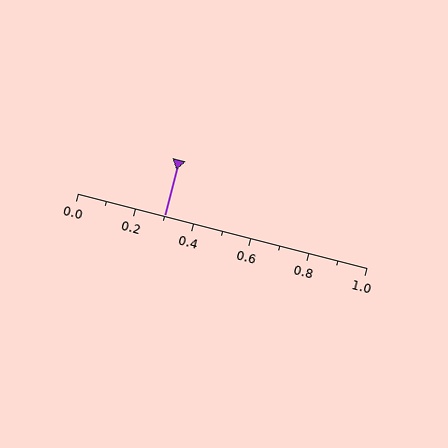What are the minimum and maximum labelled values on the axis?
The axis runs from 0.0 to 1.0.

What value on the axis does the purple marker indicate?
The marker indicates approximately 0.3.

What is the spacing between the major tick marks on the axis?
The major ticks are spaced 0.2 apart.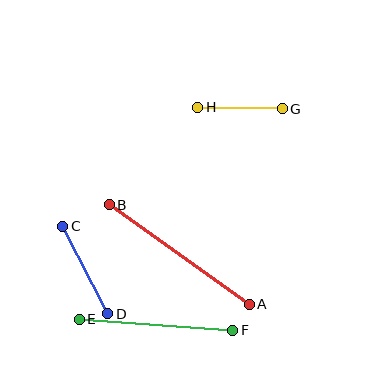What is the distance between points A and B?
The distance is approximately 172 pixels.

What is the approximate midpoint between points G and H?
The midpoint is at approximately (240, 108) pixels.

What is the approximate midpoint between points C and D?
The midpoint is at approximately (85, 270) pixels.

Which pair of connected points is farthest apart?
Points A and B are farthest apart.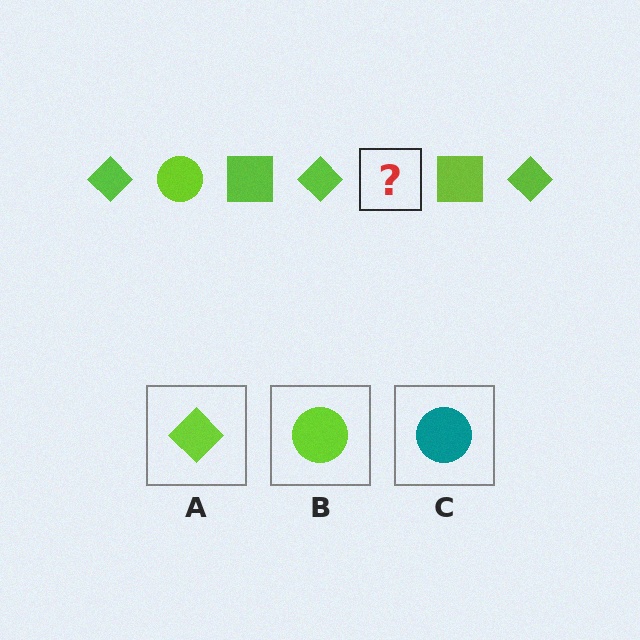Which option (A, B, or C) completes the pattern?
B.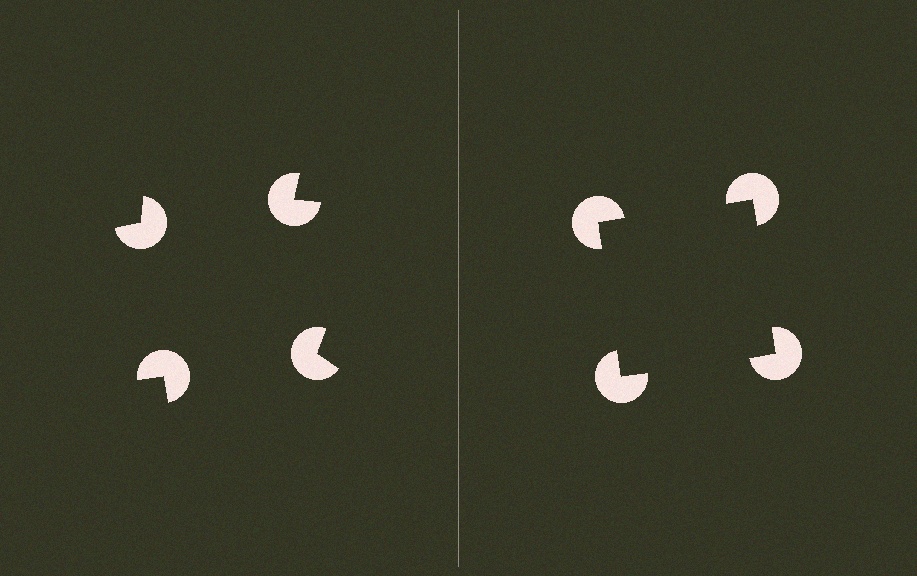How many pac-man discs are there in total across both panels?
8 — 4 on each side.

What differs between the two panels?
The pac-man discs are positioned identically on both sides; only the wedge orientations differ. On the right they align to a square; on the left they are misaligned.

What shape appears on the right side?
An illusory square.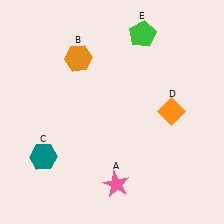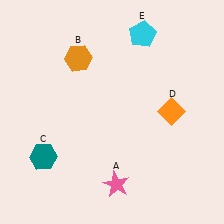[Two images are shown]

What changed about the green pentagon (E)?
In Image 1, E is green. In Image 2, it changed to cyan.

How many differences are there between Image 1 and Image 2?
There is 1 difference between the two images.